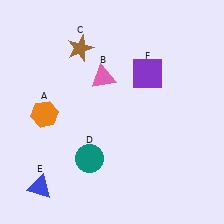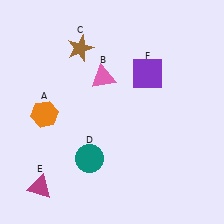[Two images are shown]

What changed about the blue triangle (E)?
In Image 1, E is blue. In Image 2, it changed to magenta.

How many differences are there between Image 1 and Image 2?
There is 1 difference between the two images.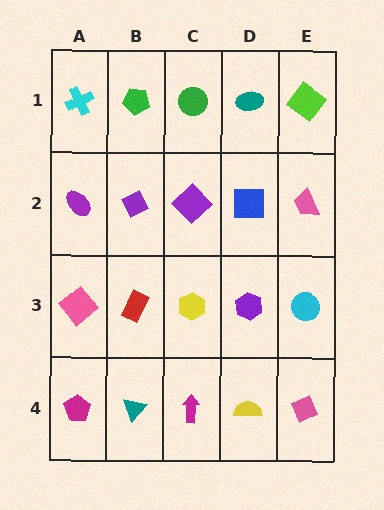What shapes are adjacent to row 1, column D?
A blue square (row 2, column D), a green circle (row 1, column C), a lime diamond (row 1, column E).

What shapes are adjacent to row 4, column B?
A red rectangle (row 3, column B), a magenta pentagon (row 4, column A), a magenta arrow (row 4, column C).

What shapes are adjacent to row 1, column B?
A purple diamond (row 2, column B), a cyan cross (row 1, column A), a green circle (row 1, column C).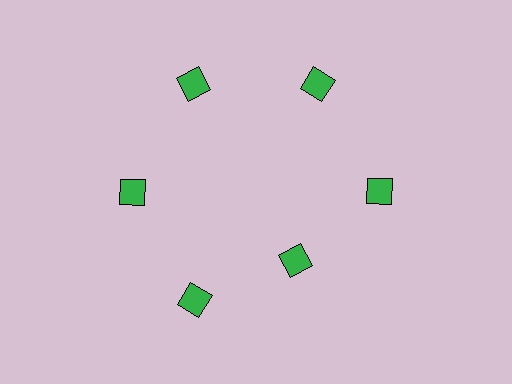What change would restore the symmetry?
The symmetry would be restored by moving it outward, back onto the ring so that all 6 diamonds sit at equal angles and equal distance from the center.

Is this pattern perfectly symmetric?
No. The 6 green diamonds are arranged in a ring, but one element near the 5 o'clock position is pulled inward toward the center, breaking the 6-fold rotational symmetry.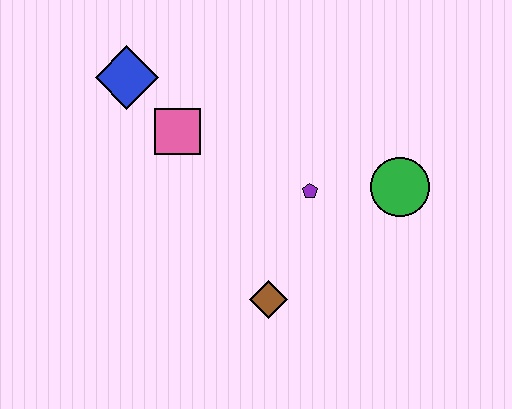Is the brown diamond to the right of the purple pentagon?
No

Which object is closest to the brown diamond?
The purple pentagon is closest to the brown diamond.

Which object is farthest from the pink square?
The green circle is farthest from the pink square.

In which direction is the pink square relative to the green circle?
The pink square is to the left of the green circle.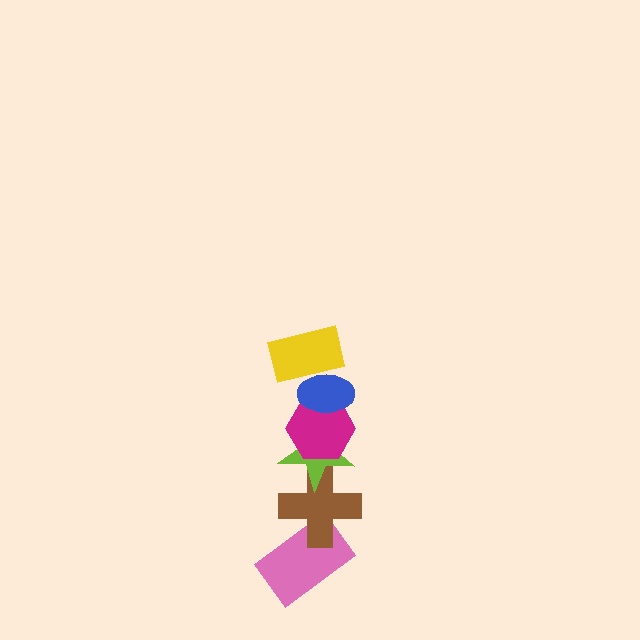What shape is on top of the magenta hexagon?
The blue ellipse is on top of the magenta hexagon.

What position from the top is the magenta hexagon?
The magenta hexagon is 3rd from the top.